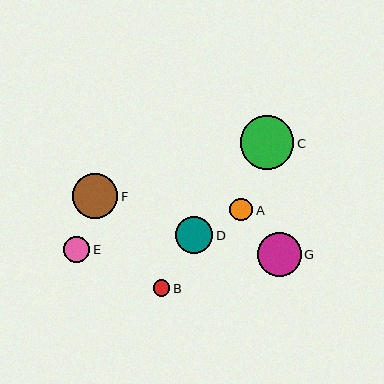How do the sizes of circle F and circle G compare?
Circle F and circle G are approximately the same size.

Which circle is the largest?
Circle C is the largest with a size of approximately 54 pixels.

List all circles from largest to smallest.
From largest to smallest: C, F, G, D, E, A, B.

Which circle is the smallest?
Circle B is the smallest with a size of approximately 16 pixels.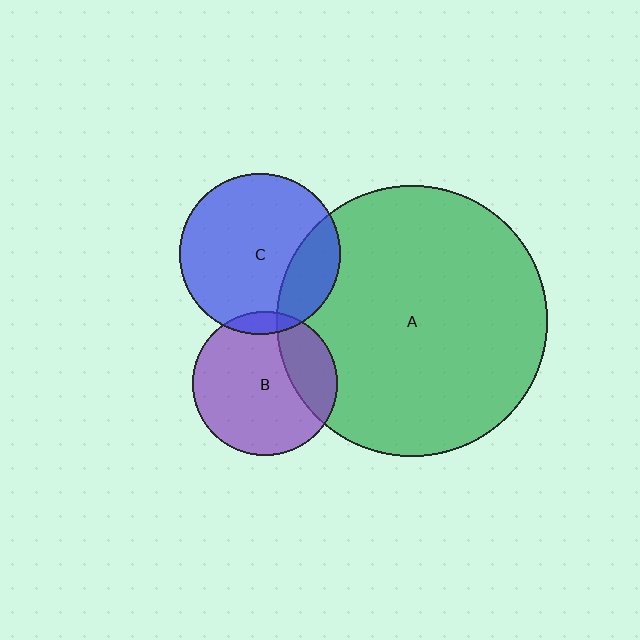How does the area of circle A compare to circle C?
Approximately 2.8 times.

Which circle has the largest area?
Circle A (green).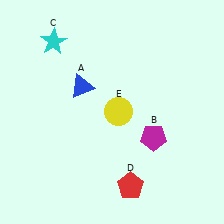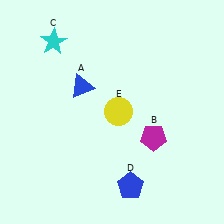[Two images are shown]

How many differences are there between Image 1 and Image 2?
There is 1 difference between the two images.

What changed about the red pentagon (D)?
In Image 1, D is red. In Image 2, it changed to blue.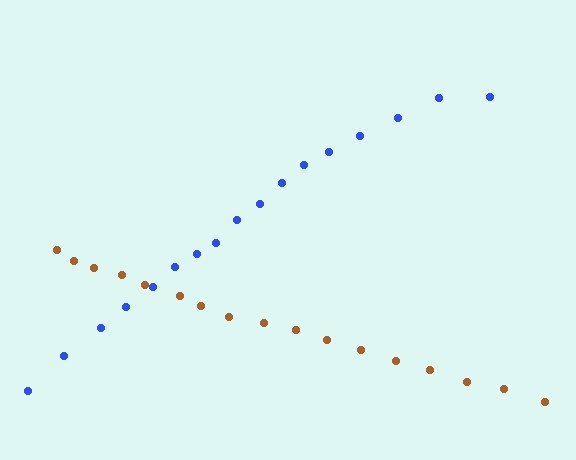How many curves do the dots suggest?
There are 2 distinct paths.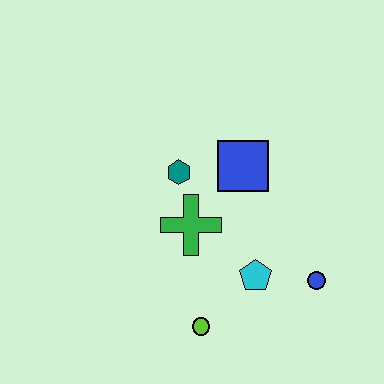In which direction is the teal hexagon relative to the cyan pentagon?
The teal hexagon is above the cyan pentagon.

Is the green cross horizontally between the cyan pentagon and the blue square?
No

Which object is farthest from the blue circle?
The teal hexagon is farthest from the blue circle.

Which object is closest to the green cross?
The teal hexagon is closest to the green cross.